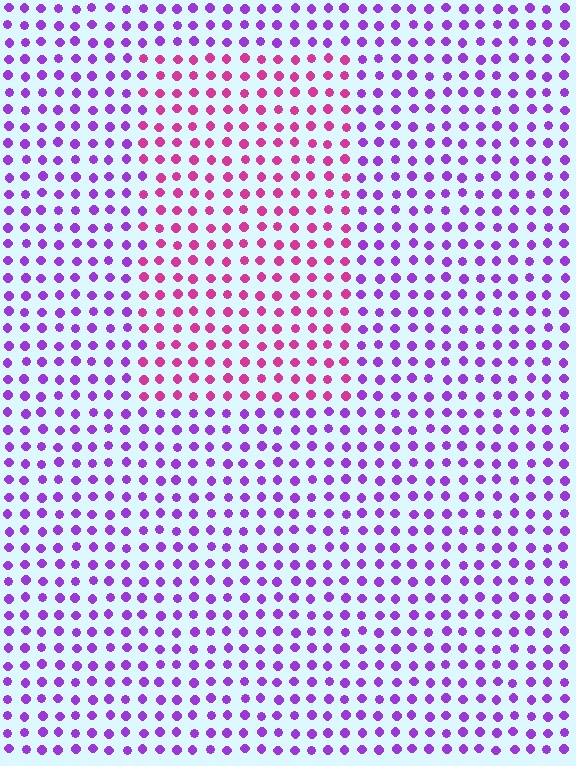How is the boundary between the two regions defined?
The boundary is defined purely by a slight shift in hue (about 44 degrees). Spacing, size, and orientation are identical on both sides.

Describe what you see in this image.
The image is filled with small purple elements in a uniform arrangement. A rectangle-shaped region is visible where the elements are tinted to a slightly different hue, forming a subtle color boundary.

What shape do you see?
I see a rectangle.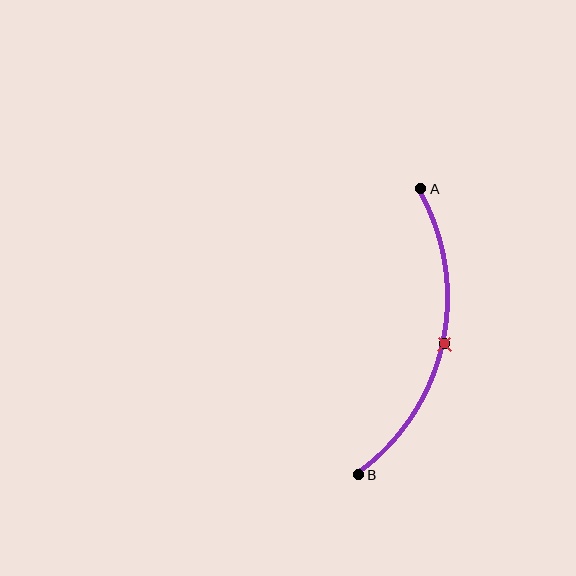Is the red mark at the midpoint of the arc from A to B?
Yes. The red mark lies on the arc at equal arc-length from both A and B — it is the arc midpoint.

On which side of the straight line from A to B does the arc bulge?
The arc bulges to the right of the straight line connecting A and B.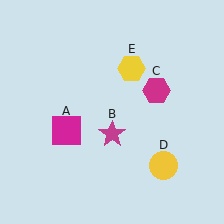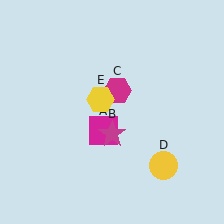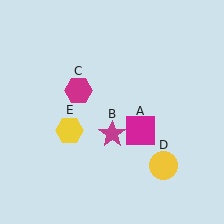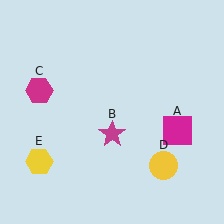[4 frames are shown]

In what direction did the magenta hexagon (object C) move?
The magenta hexagon (object C) moved left.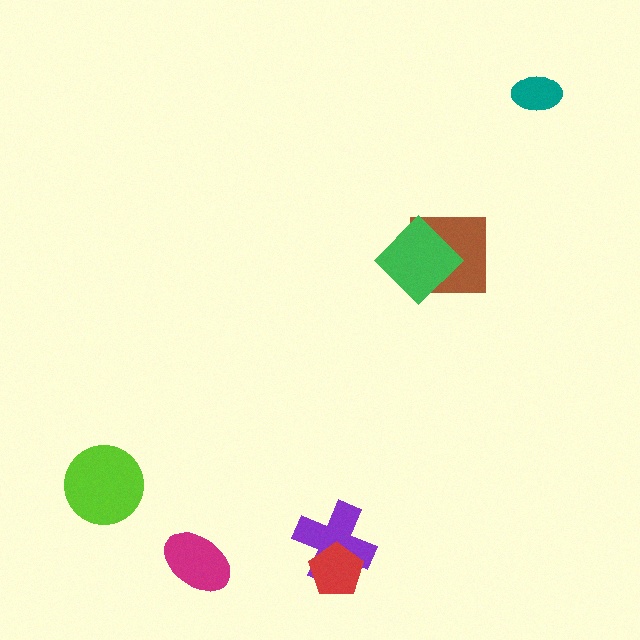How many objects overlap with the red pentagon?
1 object overlaps with the red pentagon.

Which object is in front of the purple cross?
The red pentagon is in front of the purple cross.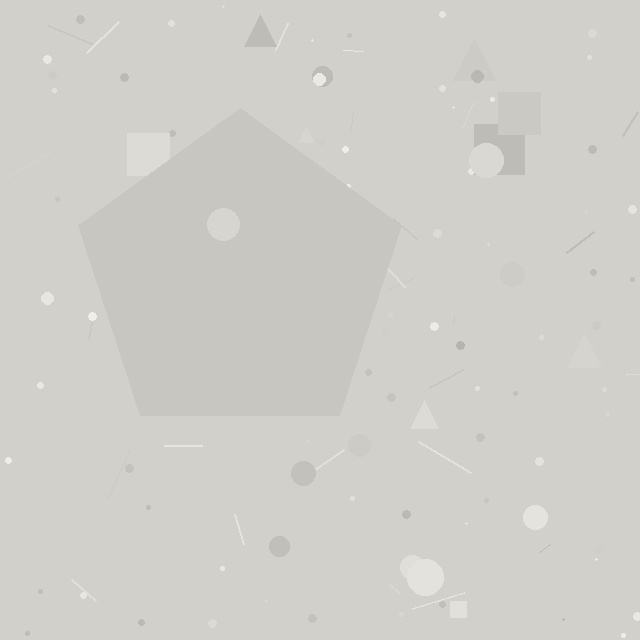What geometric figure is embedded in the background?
A pentagon is embedded in the background.